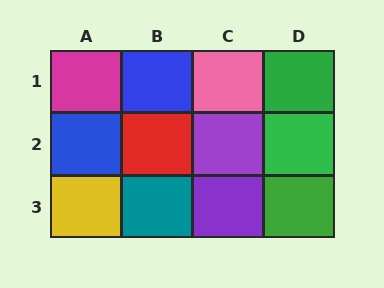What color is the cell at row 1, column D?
Green.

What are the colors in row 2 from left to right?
Blue, red, purple, green.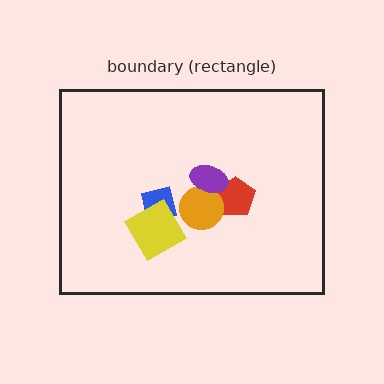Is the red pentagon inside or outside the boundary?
Inside.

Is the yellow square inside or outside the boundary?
Inside.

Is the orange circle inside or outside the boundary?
Inside.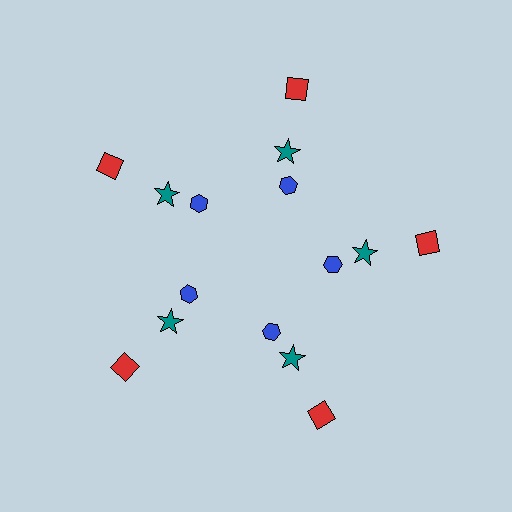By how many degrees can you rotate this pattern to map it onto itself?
The pattern maps onto itself every 72 degrees of rotation.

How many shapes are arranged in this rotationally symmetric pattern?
There are 15 shapes, arranged in 5 groups of 3.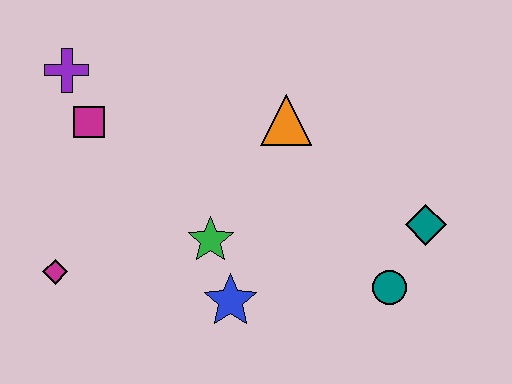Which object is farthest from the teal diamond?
The purple cross is farthest from the teal diamond.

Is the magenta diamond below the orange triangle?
Yes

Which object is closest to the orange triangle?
The green star is closest to the orange triangle.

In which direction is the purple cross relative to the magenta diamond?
The purple cross is above the magenta diamond.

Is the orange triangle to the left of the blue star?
No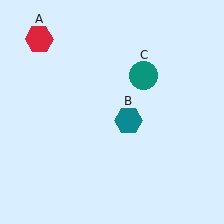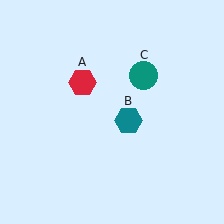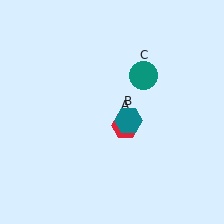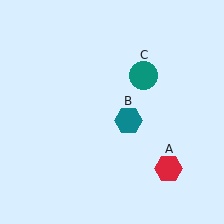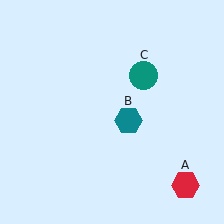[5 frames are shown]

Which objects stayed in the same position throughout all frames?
Teal hexagon (object B) and teal circle (object C) remained stationary.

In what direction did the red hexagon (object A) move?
The red hexagon (object A) moved down and to the right.